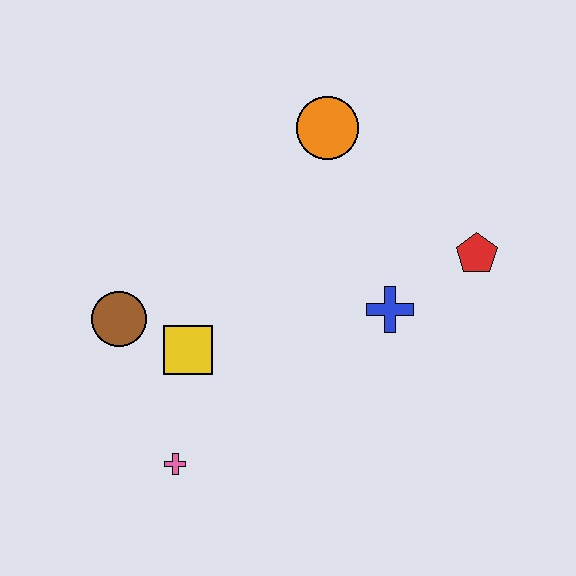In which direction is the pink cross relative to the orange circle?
The pink cross is below the orange circle.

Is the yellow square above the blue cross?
No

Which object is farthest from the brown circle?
The red pentagon is farthest from the brown circle.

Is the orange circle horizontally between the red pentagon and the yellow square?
Yes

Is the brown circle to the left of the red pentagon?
Yes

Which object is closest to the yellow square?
The brown circle is closest to the yellow square.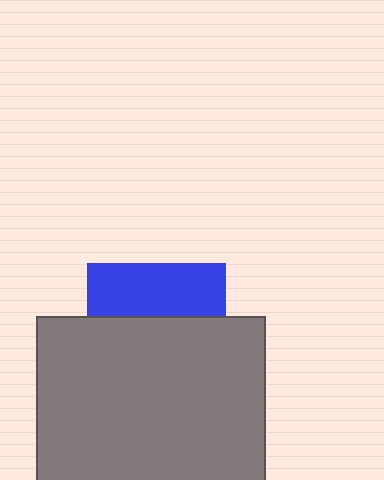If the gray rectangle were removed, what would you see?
You would see the complete blue square.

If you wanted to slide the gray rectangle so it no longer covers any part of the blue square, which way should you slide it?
Slide it down — that is the most direct way to separate the two shapes.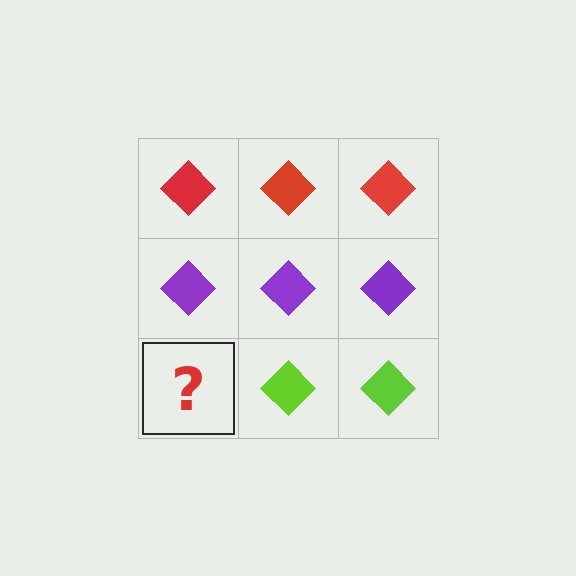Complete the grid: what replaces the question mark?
The question mark should be replaced with a lime diamond.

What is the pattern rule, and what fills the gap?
The rule is that each row has a consistent color. The gap should be filled with a lime diamond.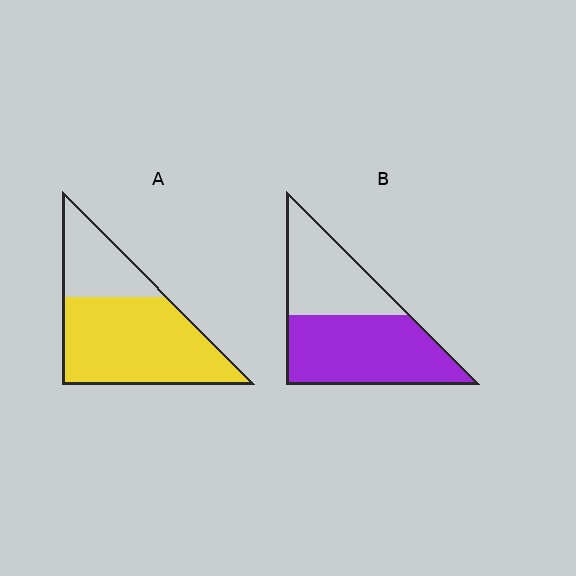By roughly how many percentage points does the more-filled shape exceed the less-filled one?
By roughly 10 percentage points (A over B).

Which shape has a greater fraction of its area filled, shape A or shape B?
Shape A.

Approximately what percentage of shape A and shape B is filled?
A is approximately 70% and B is approximately 60%.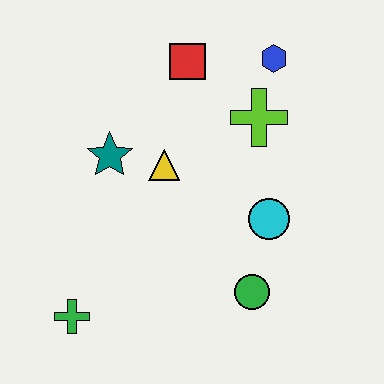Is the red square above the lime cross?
Yes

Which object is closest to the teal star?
The yellow triangle is closest to the teal star.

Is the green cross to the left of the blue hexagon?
Yes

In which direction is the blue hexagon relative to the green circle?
The blue hexagon is above the green circle.